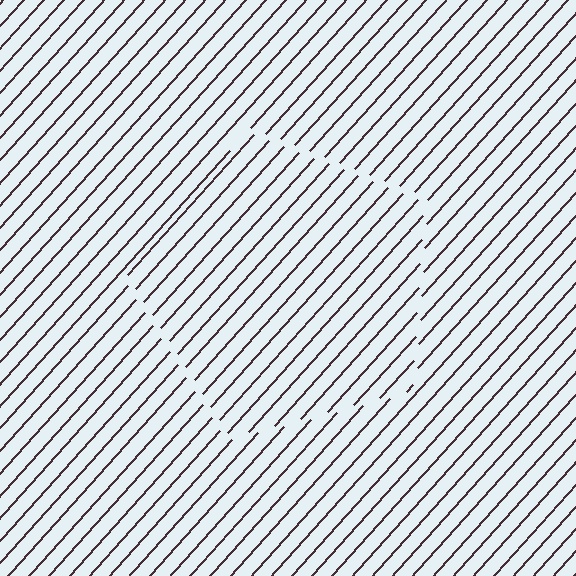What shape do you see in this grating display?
An illusory pentagon. The interior of the shape contains the same grating, shifted by half a period — the contour is defined by the phase discontinuity where line-ends from the inner and outer gratings abut.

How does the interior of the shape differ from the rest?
The interior of the shape contains the same grating, shifted by half a period — the contour is defined by the phase discontinuity where line-ends from the inner and outer gratings abut.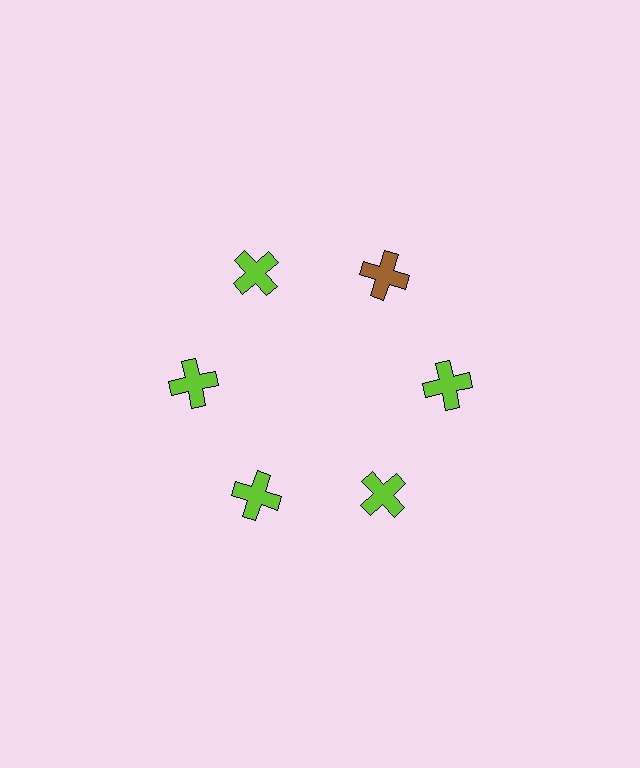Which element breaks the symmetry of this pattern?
The brown cross at roughly the 1 o'clock position breaks the symmetry. All other shapes are lime crosses.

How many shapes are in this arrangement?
There are 6 shapes arranged in a ring pattern.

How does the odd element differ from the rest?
It has a different color: brown instead of lime.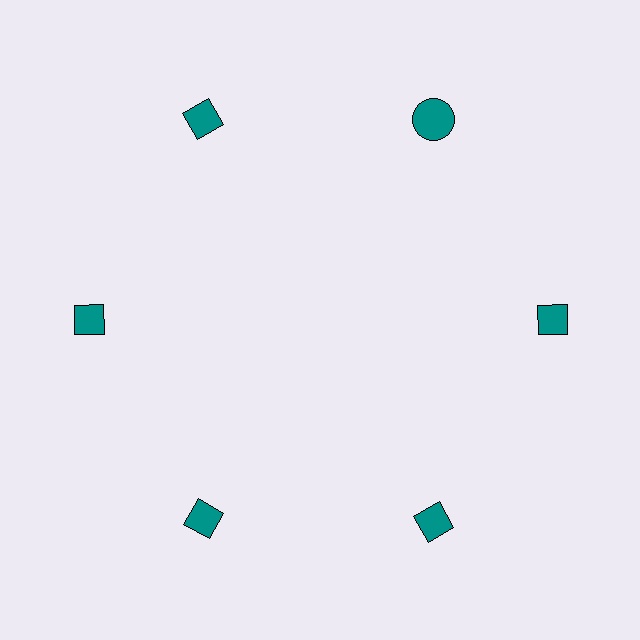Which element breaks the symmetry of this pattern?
The teal circle at roughly the 1 o'clock position breaks the symmetry. All other shapes are teal diamonds.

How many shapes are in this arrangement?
There are 6 shapes arranged in a ring pattern.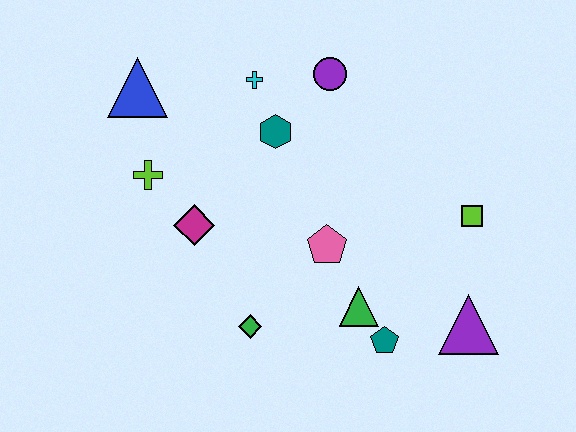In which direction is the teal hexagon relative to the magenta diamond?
The teal hexagon is above the magenta diamond.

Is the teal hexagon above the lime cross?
Yes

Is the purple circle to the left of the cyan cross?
No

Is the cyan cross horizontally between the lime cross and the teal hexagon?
Yes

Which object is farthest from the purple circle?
The purple triangle is farthest from the purple circle.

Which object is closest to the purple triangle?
The teal pentagon is closest to the purple triangle.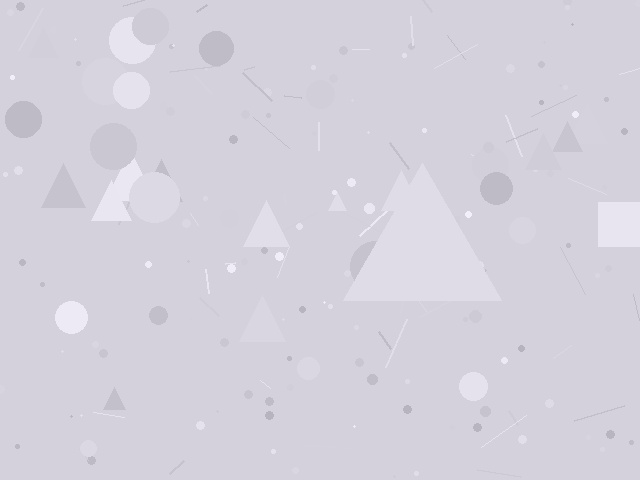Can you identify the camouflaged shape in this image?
The camouflaged shape is a triangle.